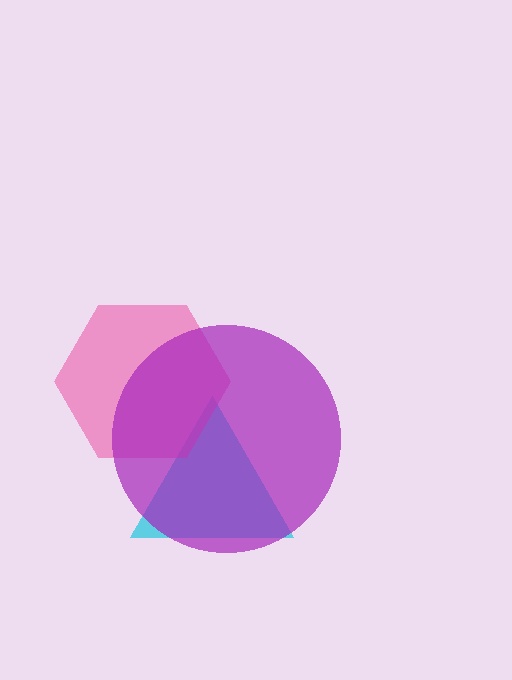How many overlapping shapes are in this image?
There are 3 overlapping shapes in the image.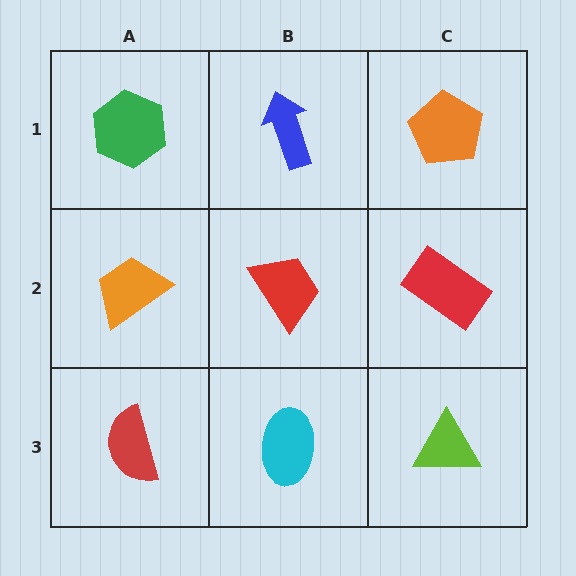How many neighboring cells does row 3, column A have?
2.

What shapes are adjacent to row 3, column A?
An orange trapezoid (row 2, column A), a cyan ellipse (row 3, column B).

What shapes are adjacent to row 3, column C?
A red rectangle (row 2, column C), a cyan ellipse (row 3, column B).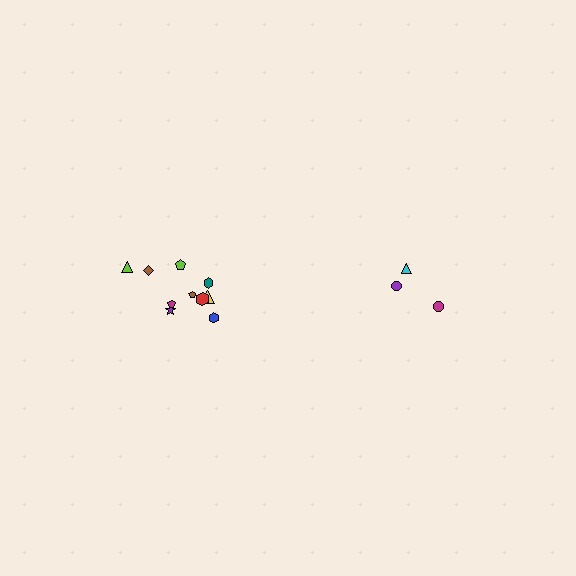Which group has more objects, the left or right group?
The left group.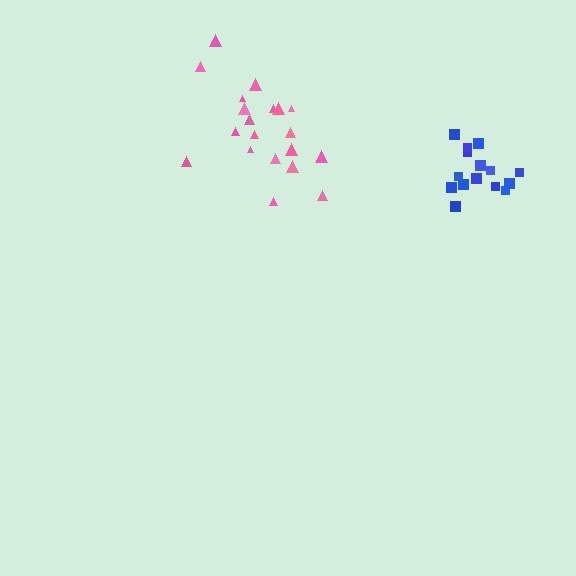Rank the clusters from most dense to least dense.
blue, pink.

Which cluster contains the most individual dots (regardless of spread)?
Pink (20).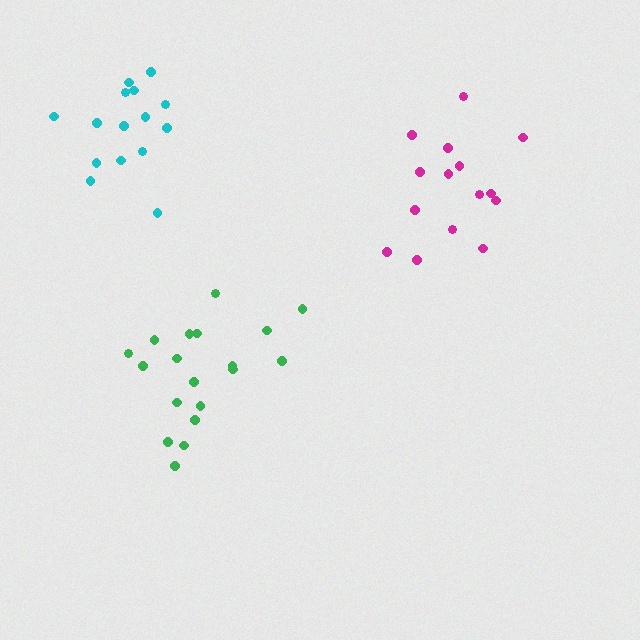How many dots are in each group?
Group 1: 19 dots, Group 2: 15 dots, Group 3: 15 dots (49 total).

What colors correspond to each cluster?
The clusters are colored: green, magenta, cyan.